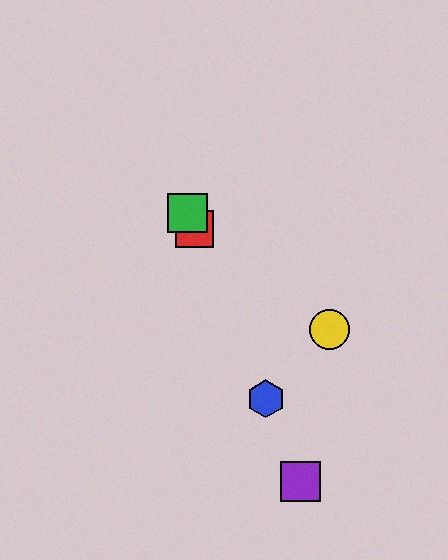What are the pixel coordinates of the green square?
The green square is at (188, 213).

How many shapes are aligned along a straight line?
4 shapes (the red square, the blue hexagon, the green square, the purple square) are aligned along a straight line.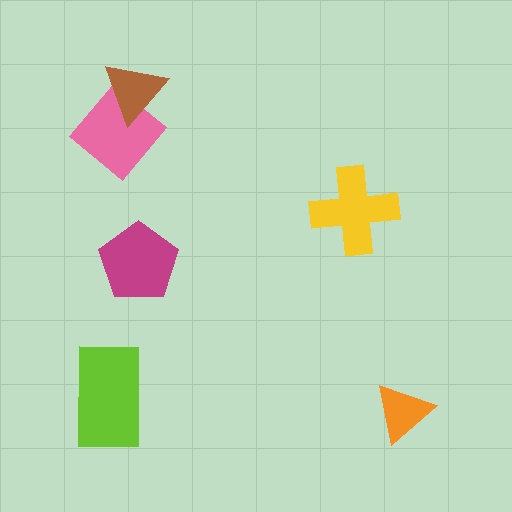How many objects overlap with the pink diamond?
1 object overlaps with the pink diamond.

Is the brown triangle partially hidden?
No, no other shape covers it.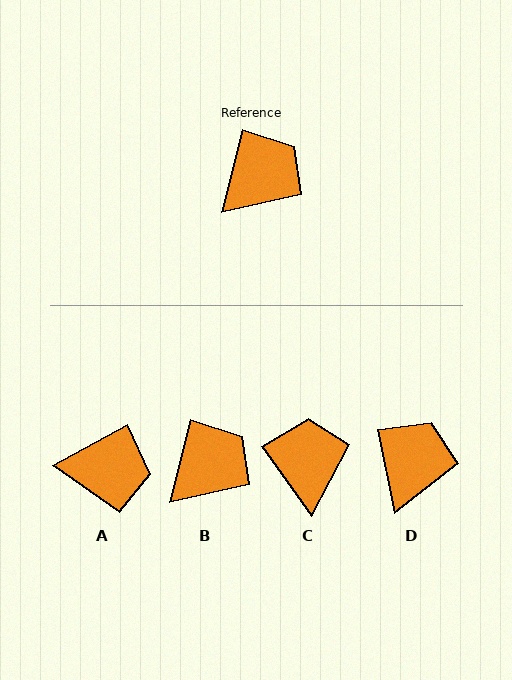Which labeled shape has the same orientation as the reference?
B.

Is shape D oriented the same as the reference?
No, it is off by about 25 degrees.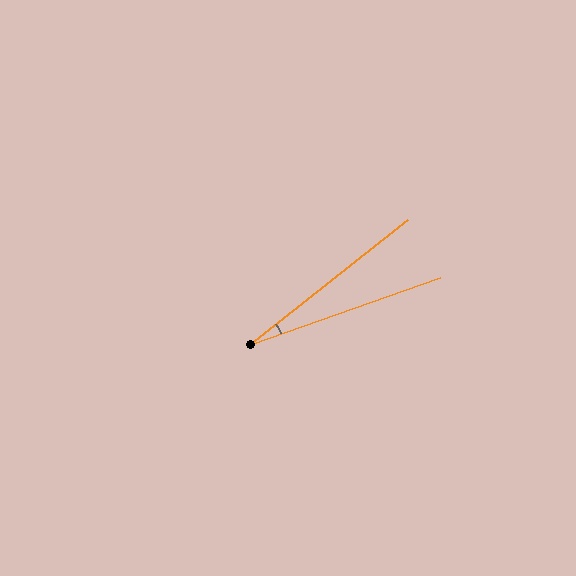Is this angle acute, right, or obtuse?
It is acute.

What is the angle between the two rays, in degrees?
Approximately 19 degrees.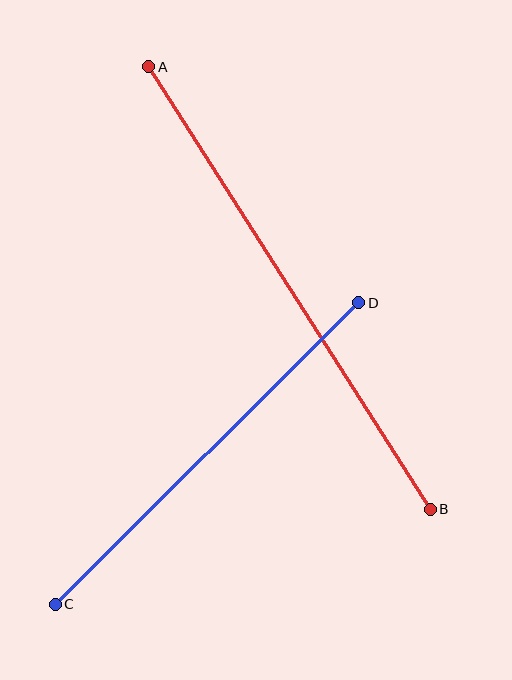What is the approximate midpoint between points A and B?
The midpoint is at approximately (290, 288) pixels.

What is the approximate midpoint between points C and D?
The midpoint is at approximately (207, 453) pixels.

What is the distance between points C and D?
The distance is approximately 428 pixels.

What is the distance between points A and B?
The distance is approximately 524 pixels.